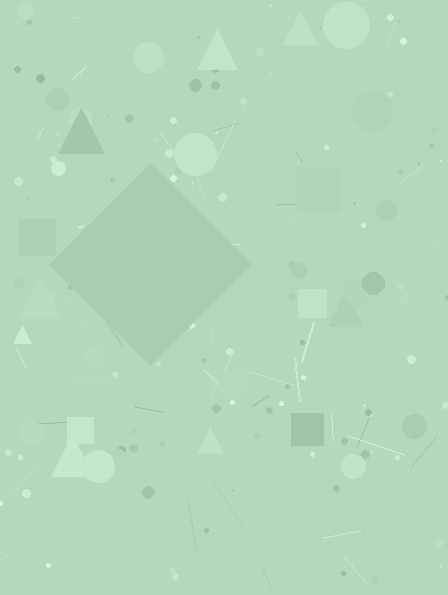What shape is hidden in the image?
A diamond is hidden in the image.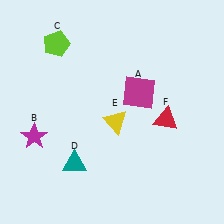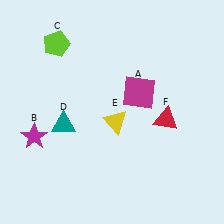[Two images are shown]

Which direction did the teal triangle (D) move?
The teal triangle (D) moved up.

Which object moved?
The teal triangle (D) moved up.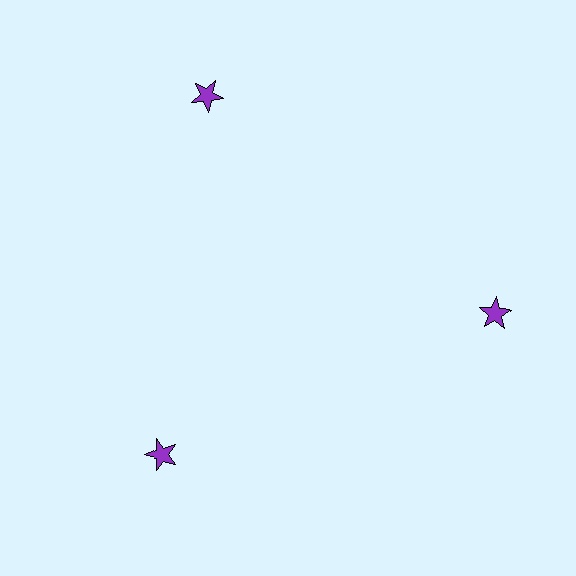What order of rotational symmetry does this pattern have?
This pattern has 3-fold rotational symmetry.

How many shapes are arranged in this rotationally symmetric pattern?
There are 3 shapes, arranged in 3 groups of 1.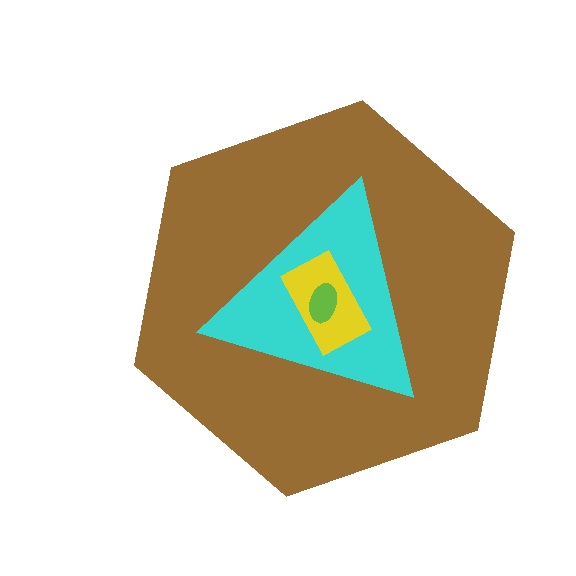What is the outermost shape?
The brown hexagon.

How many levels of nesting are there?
4.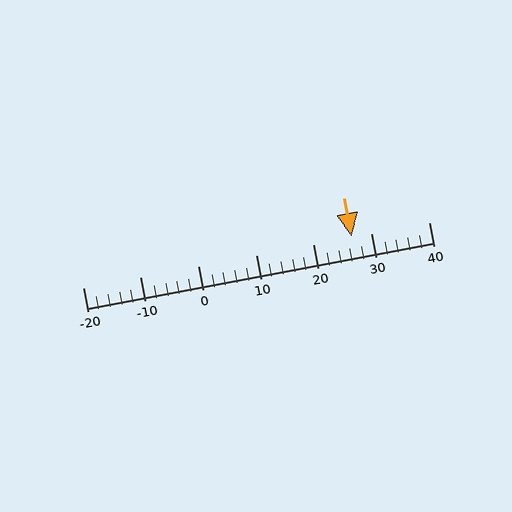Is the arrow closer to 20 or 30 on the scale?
The arrow is closer to 30.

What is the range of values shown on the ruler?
The ruler shows values from -20 to 40.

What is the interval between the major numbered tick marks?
The major tick marks are spaced 10 units apart.